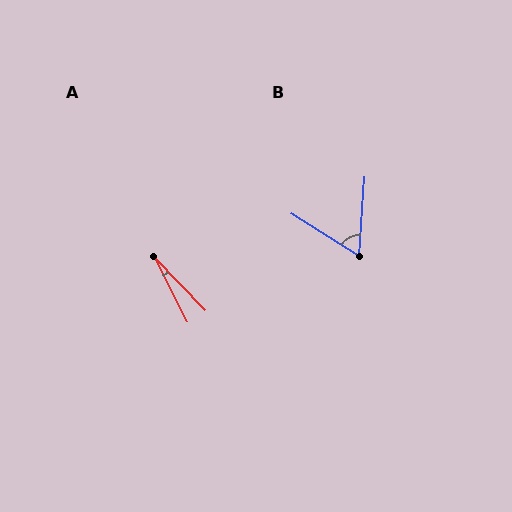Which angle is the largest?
B, at approximately 62 degrees.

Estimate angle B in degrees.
Approximately 62 degrees.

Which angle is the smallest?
A, at approximately 17 degrees.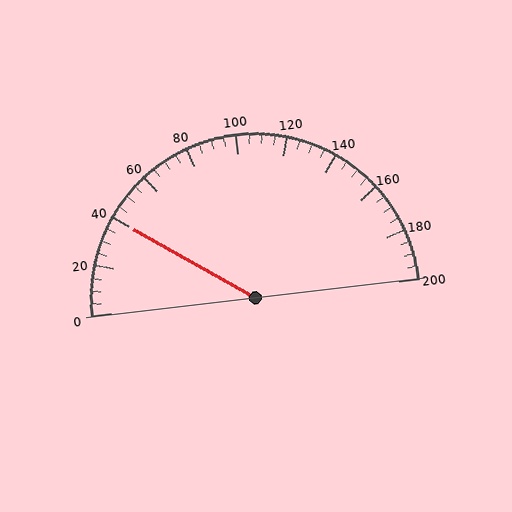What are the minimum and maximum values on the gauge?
The gauge ranges from 0 to 200.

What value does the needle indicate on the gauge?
The needle indicates approximately 40.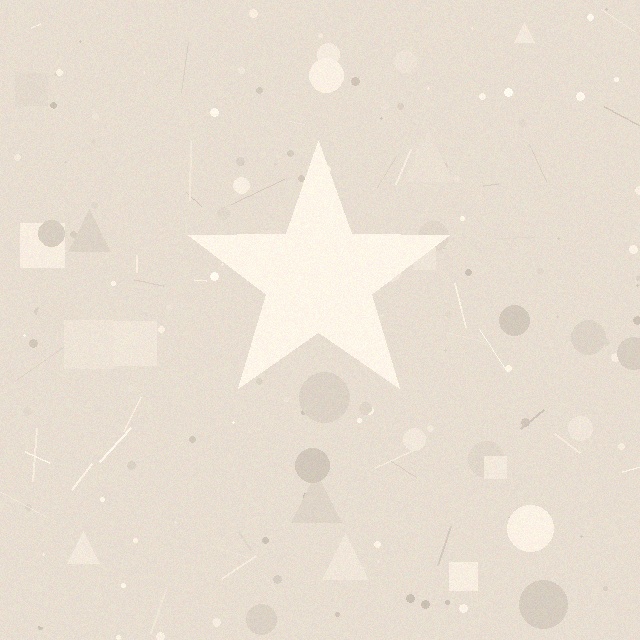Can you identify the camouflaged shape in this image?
The camouflaged shape is a star.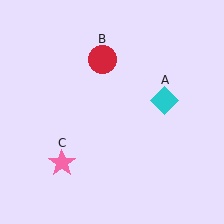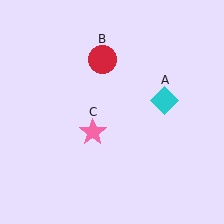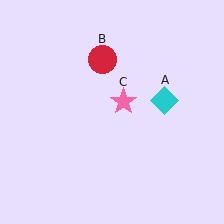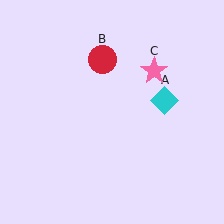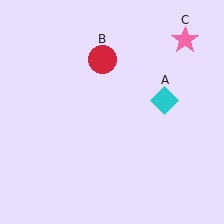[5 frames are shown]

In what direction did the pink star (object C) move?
The pink star (object C) moved up and to the right.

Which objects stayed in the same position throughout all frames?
Cyan diamond (object A) and red circle (object B) remained stationary.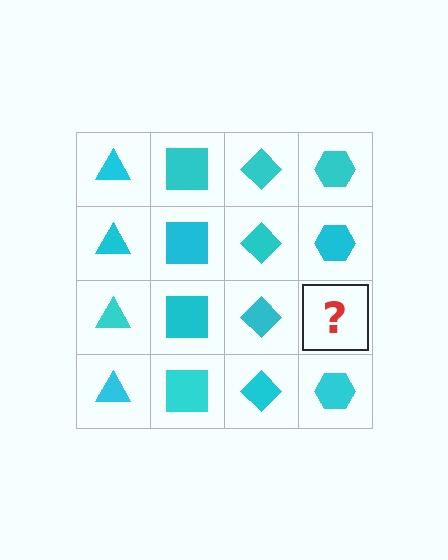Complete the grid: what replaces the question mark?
The question mark should be replaced with a cyan hexagon.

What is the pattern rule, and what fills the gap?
The rule is that each column has a consistent shape. The gap should be filled with a cyan hexagon.